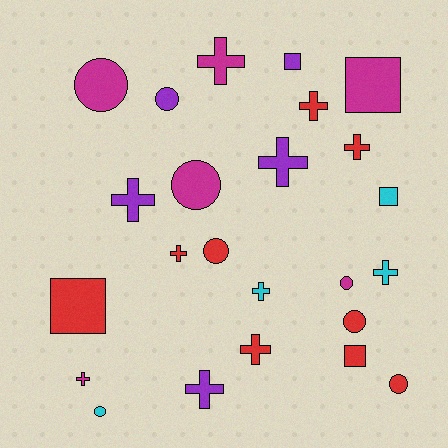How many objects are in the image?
There are 24 objects.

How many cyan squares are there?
There is 1 cyan square.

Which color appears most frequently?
Red, with 9 objects.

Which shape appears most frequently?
Cross, with 11 objects.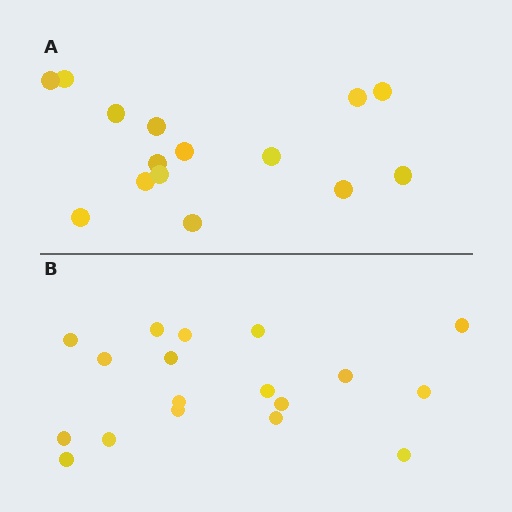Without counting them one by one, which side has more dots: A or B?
Region B (the bottom region) has more dots.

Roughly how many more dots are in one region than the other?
Region B has just a few more — roughly 2 or 3 more dots than region A.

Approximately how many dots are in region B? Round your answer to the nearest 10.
About 20 dots. (The exact count is 18, which rounds to 20.)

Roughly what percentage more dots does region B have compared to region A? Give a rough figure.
About 20% more.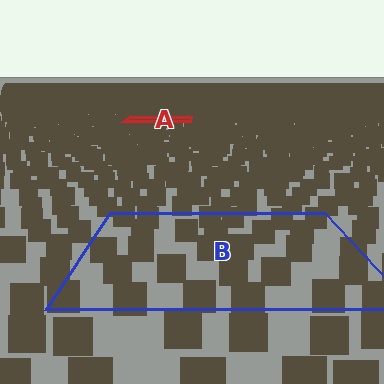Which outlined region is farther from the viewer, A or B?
Region A is farther from the viewer — the texture elements inside it appear smaller and more densely packed.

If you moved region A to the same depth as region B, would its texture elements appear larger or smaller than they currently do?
They would appear larger. At a closer depth, the same texture elements are projected at a bigger on-screen size.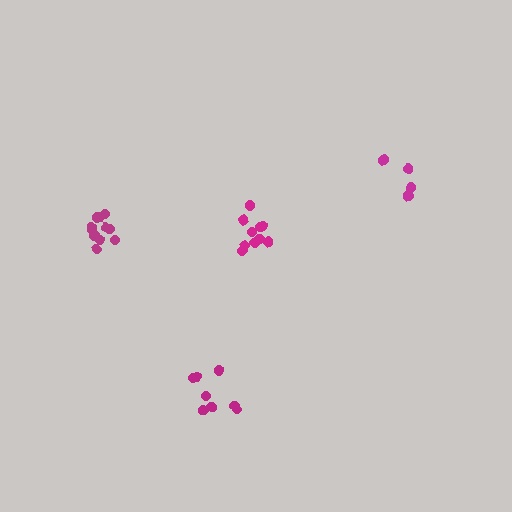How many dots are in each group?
Group 1: 11 dots, Group 2: 10 dots, Group 3: 8 dots, Group 4: 5 dots (34 total).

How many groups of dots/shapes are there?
There are 4 groups.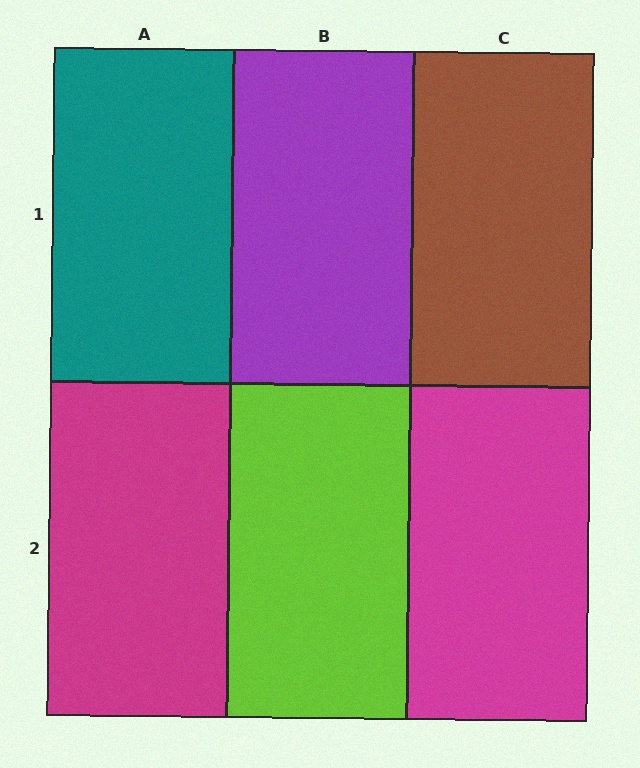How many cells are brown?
1 cell is brown.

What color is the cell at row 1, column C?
Brown.